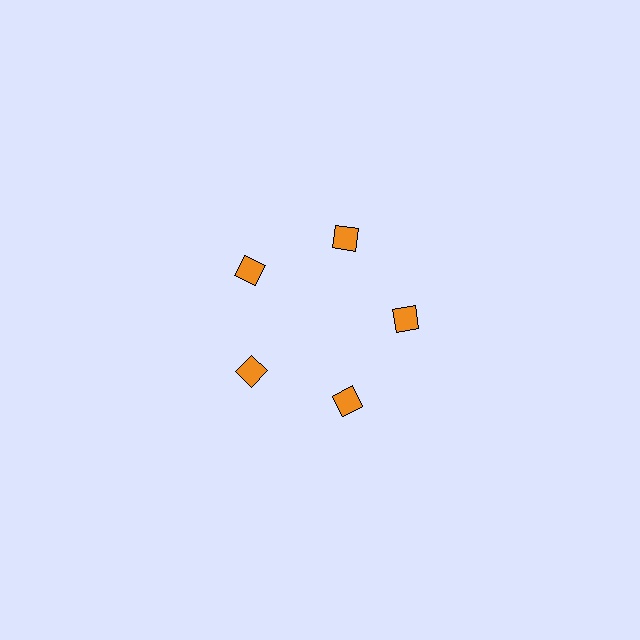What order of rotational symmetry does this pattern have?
This pattern has 5-fold rotational symmetry.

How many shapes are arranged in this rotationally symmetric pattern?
There are 5 shapes, arranged in 5 groups of 1.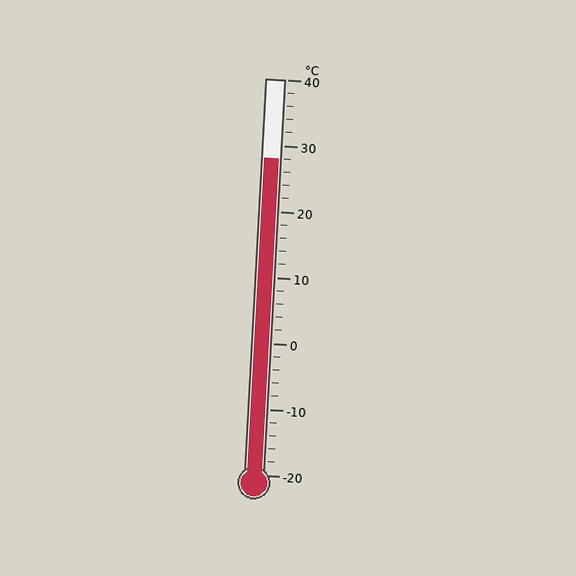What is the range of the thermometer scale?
The thermometer scale ranges from -20°C to 40°C.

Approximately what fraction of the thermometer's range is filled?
The thermometer is filled to approximately 80% of its range.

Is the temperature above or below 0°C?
The temperature is above 0°C.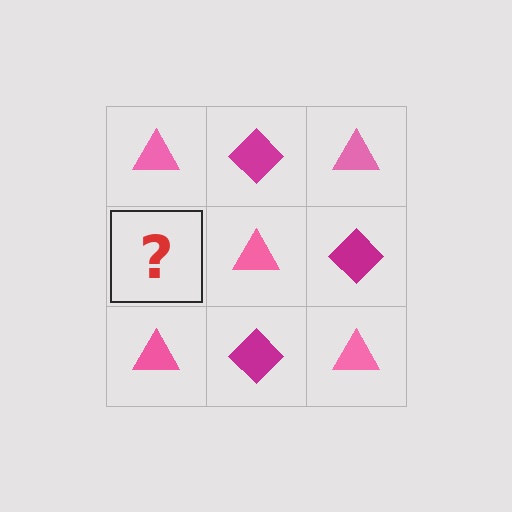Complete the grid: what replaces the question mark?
The question mark should be replaced with a magenta diamond.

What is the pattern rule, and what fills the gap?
The rule is that it alternates pink triangle and magenta diamond in a checkerboard pattern. The gap should be filled with a magenta diamond.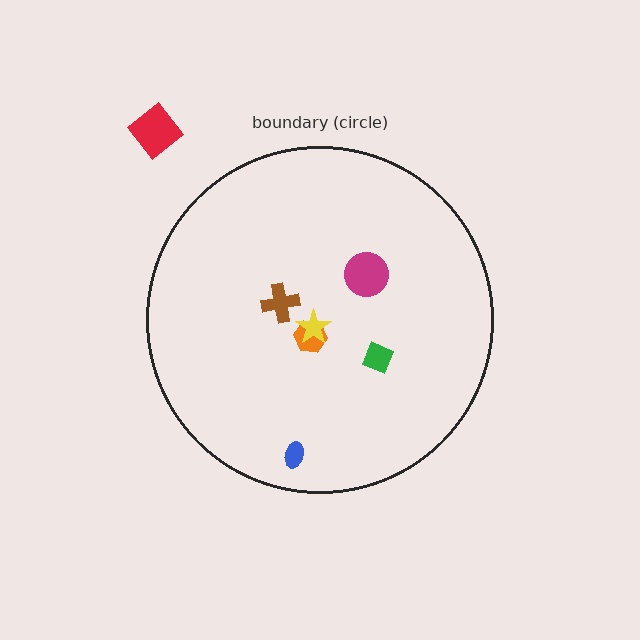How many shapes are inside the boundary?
6 inside, 1 outside.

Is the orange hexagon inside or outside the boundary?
Inside.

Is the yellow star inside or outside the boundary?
Inside.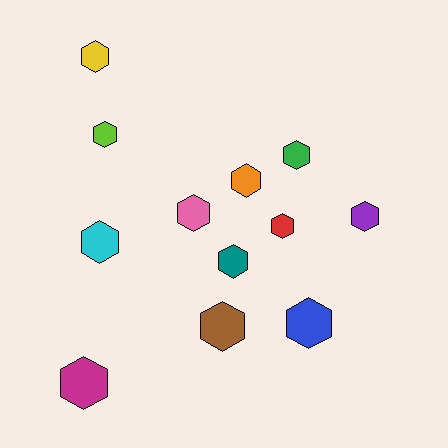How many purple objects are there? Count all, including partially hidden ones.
There is 1 purple object.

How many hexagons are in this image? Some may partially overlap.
There are 12 hexagons.